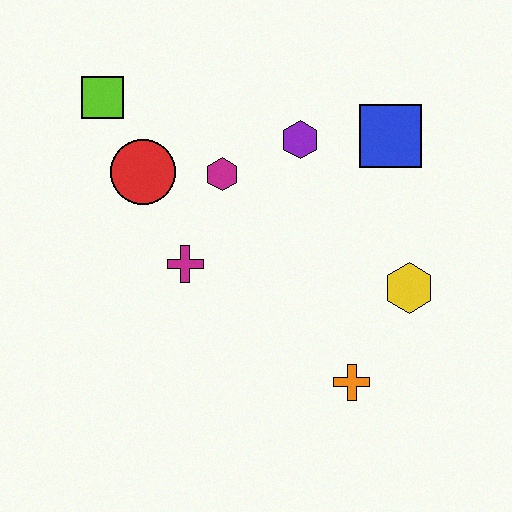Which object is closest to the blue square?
The purple hexagon is closest to the blue square.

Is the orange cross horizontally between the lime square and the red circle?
No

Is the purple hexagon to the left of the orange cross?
Yes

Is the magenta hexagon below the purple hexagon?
Yes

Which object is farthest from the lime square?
The orange cross is farthest from the lime square.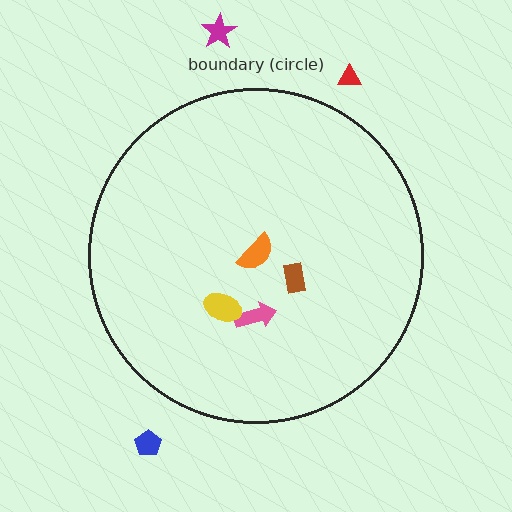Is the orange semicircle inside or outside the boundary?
Inside.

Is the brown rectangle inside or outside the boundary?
Inside.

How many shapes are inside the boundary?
4 inside, 3 outside.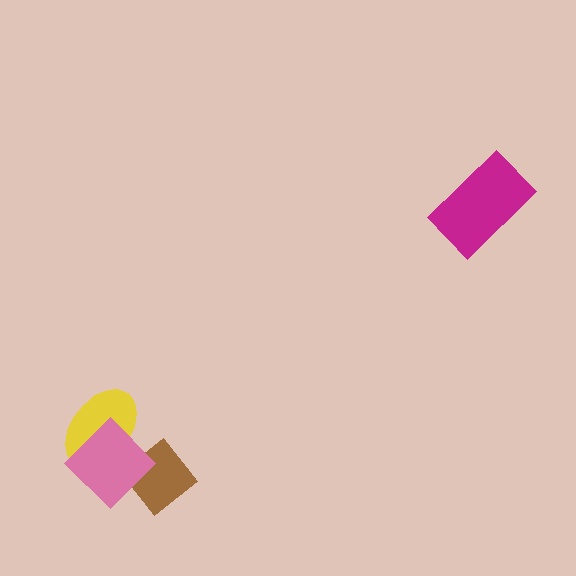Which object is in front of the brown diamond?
The pink diamond is in front of the brown diamond.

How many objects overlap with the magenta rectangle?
0 objects overlap with the magenta rectangle.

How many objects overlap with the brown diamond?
1 object overlaps with the brown diamond.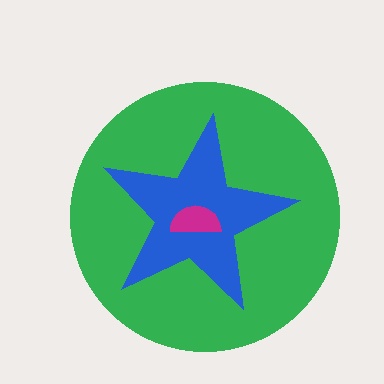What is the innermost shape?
The magenta semicircle.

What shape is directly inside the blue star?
The magenta semicircle.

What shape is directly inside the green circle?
The blue star.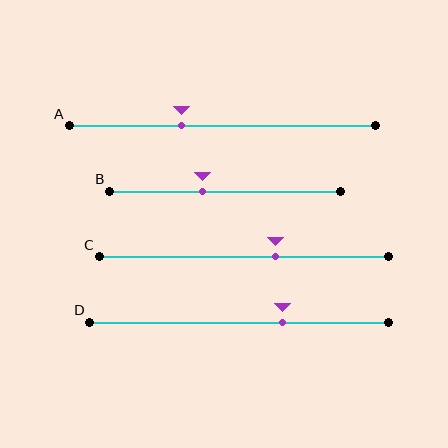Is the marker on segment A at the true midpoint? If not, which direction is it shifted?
No, the marker on segment A is shifted to the left by about 13% of the segment length.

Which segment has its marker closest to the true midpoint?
Segment B has its marker closest to the true midpoint.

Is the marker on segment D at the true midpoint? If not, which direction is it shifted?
No, the marker on segment D is shifted to the right by about 15% of the segment length.